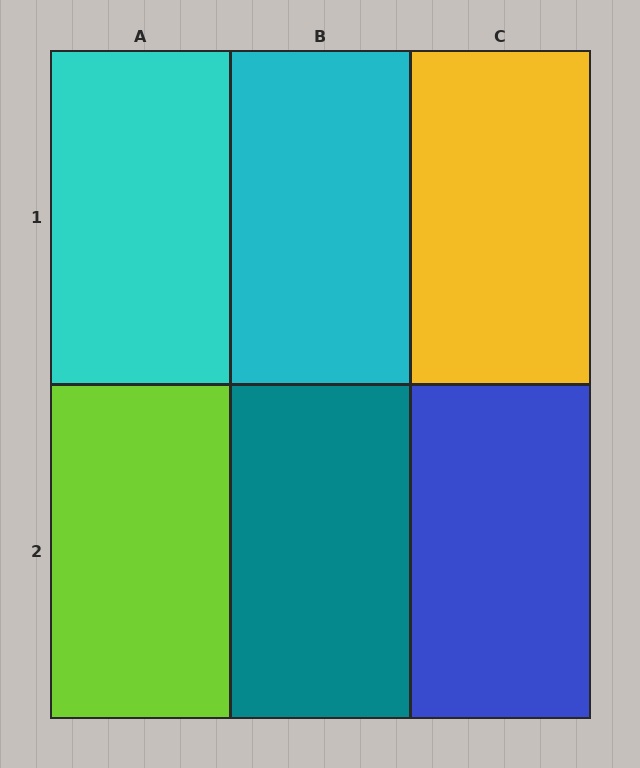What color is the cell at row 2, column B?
Teal.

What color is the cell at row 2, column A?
Lime.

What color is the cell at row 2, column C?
Blue.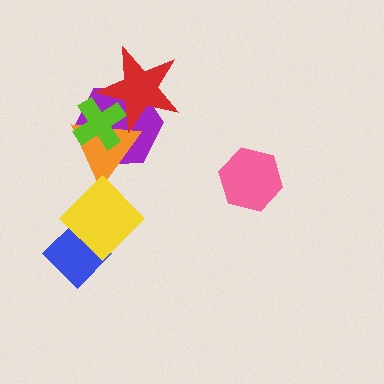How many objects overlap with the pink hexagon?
0 objects overlap with the pink hexagon.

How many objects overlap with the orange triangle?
4 objects overlap with the orange triangle.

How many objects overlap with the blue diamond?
1 object overlaps with the blue diamond.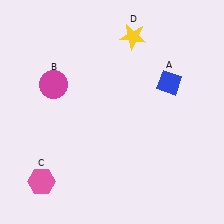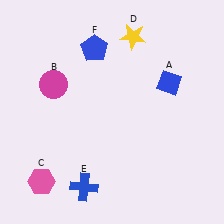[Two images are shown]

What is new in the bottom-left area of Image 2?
A blue cross (E) was added in the bottom-left area of Image 2.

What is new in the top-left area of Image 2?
A blue pentagon (F) was added in the top-left area of Image 2.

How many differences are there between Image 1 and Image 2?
There are 2 differences between the two images.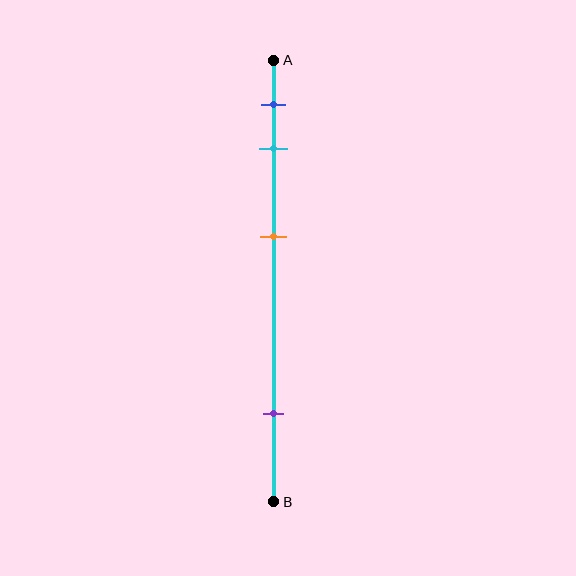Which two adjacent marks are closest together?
The blue and cyan marks are the closest adjacent pair.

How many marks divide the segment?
There are 4 marks dividing the segment.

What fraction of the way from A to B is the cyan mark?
The cyan mark is approximately 20% (0.2) of the way from A to B.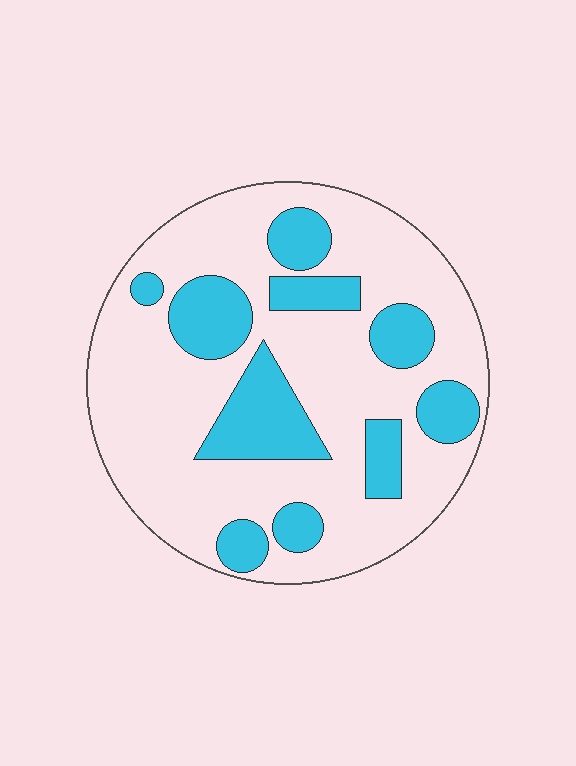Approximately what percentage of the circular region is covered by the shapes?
Approximately 30%.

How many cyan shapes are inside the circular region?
10.